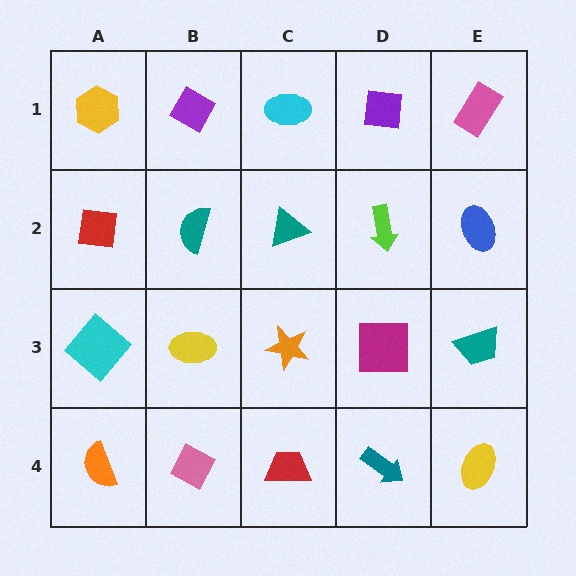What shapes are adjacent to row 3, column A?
A red square (row 2, column A), an orange semicircle (row 4, column A), a yellow ellipse (row 3, column B).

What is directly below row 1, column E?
A blue ellipse.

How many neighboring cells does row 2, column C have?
4.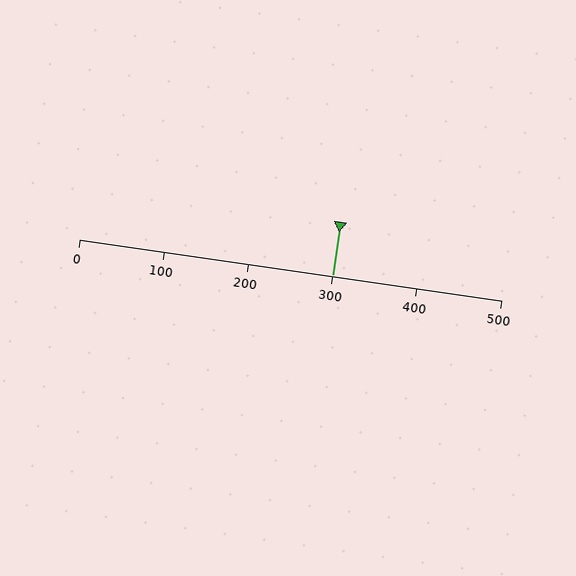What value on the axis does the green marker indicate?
The marker indicates approximately 300.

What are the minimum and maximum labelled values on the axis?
The axis runs from 0 to 500.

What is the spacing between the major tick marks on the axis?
The major ticks are spaced 100 apart.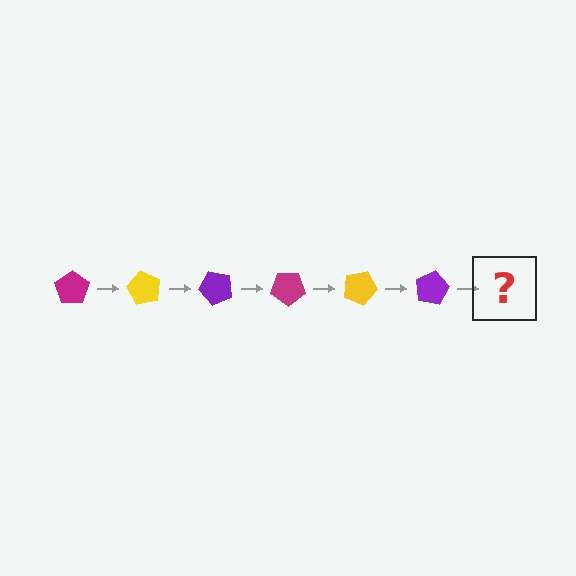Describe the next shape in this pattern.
It should be a magenta pentagon, rotated 360 degrees from the start.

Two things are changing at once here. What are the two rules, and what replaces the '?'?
The two rules are that it rotates 60 degrees each step and the color cycles through magenta, yellow, and purple. The '?' should be a magenta pentagon, rotated 360 degrees from the start.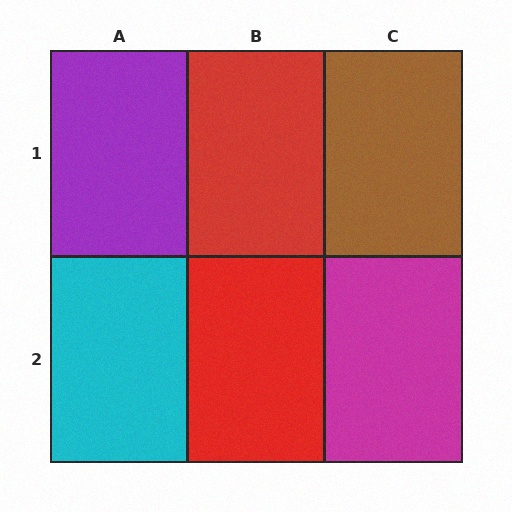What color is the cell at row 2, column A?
Cyan.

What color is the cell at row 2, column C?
Magenta.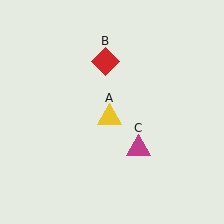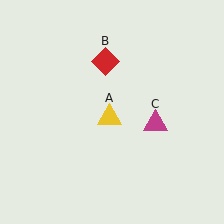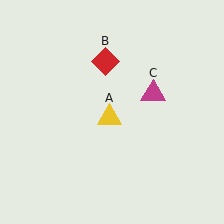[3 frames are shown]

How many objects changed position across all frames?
1 object changed position: magenta triangle (object C).